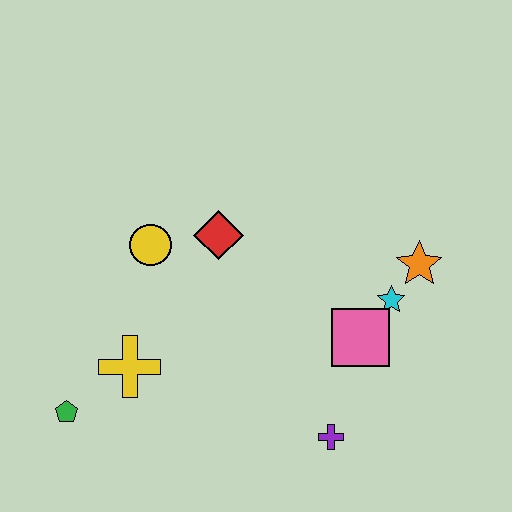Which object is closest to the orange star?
The cyan star is closest to the orange star.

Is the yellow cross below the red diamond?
Yes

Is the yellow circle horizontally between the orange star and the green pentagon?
Yes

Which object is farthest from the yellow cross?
The orange star is farthest from the yellow cross.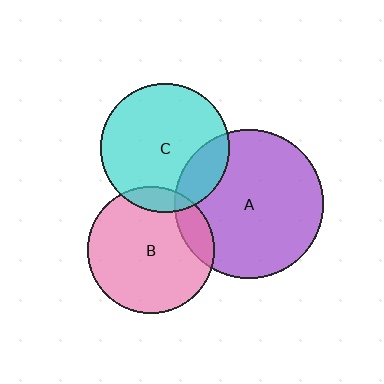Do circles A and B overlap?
Yes.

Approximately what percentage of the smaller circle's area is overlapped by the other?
Approximately 15%.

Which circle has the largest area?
Circle A (purple).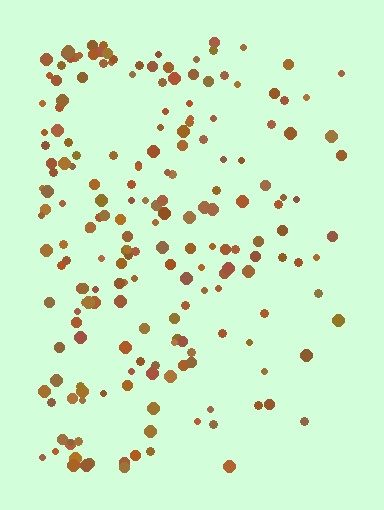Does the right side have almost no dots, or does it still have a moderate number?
Still a moderate number, just noticeably fewer than the left.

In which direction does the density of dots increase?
From right to left, with the left side densest.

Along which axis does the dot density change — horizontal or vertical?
Horizontal.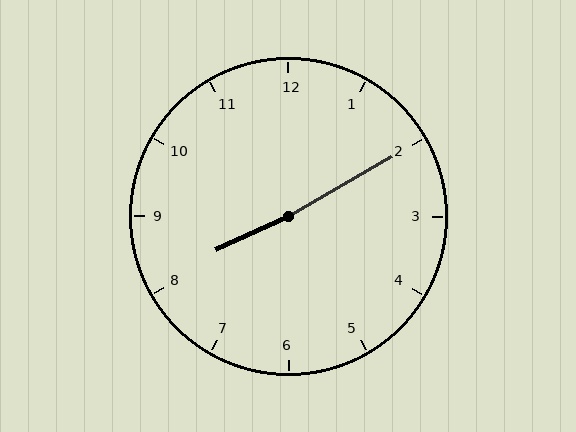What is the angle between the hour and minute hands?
Approximately 175 degrees.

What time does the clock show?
8:10.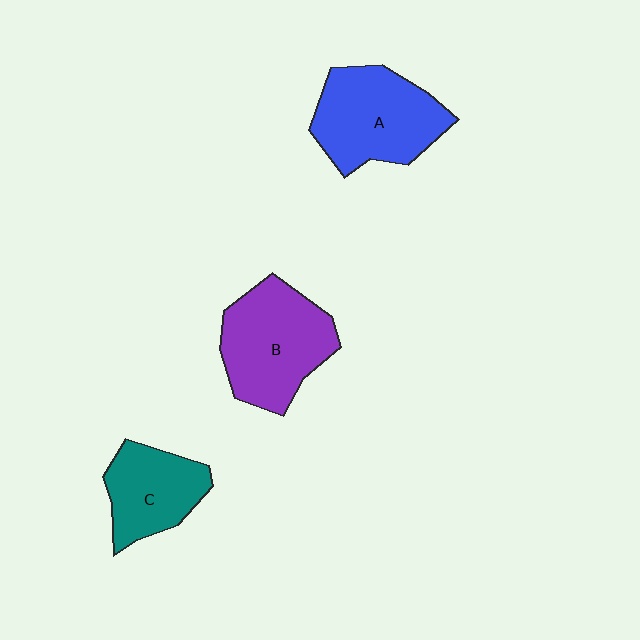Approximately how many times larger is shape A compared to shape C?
Approximately 1.4 times.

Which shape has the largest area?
Shape B (purple).